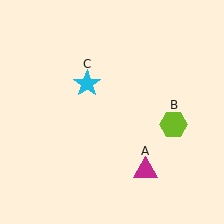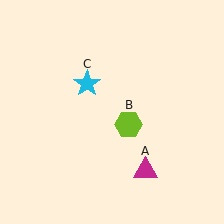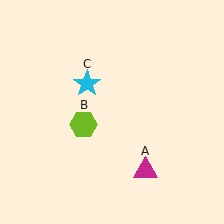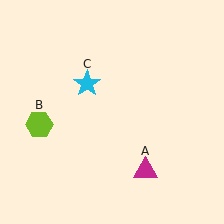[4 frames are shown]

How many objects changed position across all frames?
1 object changed position: lime hexagon (object B).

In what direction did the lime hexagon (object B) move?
The lime hexagon (object B) moved left.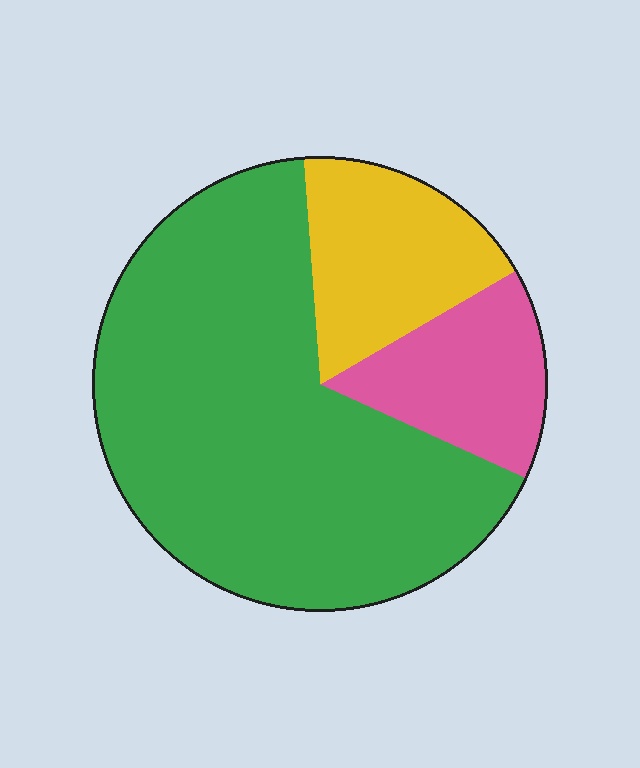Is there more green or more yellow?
Green.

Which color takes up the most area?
Green, at roughly 65%.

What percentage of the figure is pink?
Pink covers about 15% of the figure.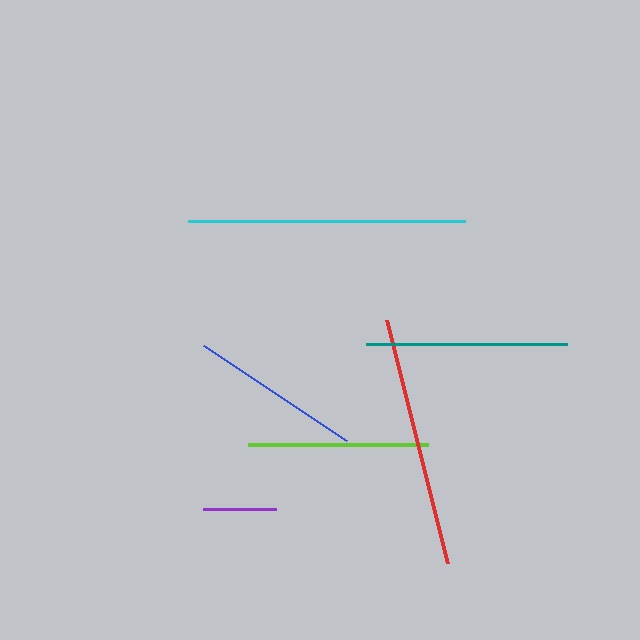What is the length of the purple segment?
The purple segment is approximately 73 pixels long.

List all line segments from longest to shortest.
From longest to shortest: cyan, red, teal, lime, blue, purple.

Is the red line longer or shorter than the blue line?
The red line is longer than the blue line.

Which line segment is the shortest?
The purple line is the shortest at approximately 73 pixels.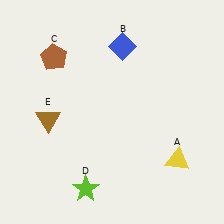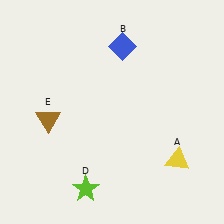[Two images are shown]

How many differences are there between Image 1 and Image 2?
There is 1 difference between the two images.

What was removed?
The brown pentagon (C) was removed in Image 2.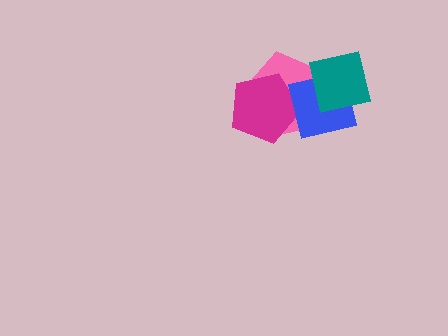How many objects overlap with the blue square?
3 objects overlap with the blue square.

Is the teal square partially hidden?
No, no other shape covers it.